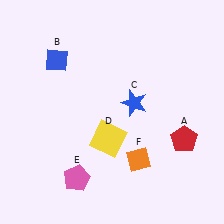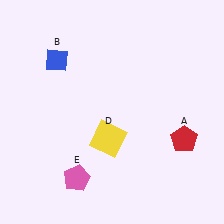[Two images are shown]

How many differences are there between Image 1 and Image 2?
There are 2 differences between the two images.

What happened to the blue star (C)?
The blue star (C) was removed in Image 2. It was in the top-right area of Image 1.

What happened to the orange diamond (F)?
The orange diamond (F) was removed in Image 2. It was in the bottom-right area of Image 1.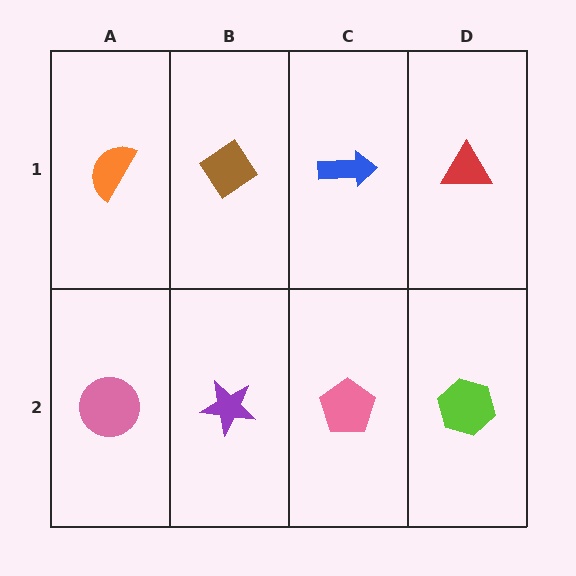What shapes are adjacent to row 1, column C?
A pink pentagon (row 2, column C), a brown diamond (row 1, column B), a red triangle (row 1, column D).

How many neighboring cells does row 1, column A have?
2.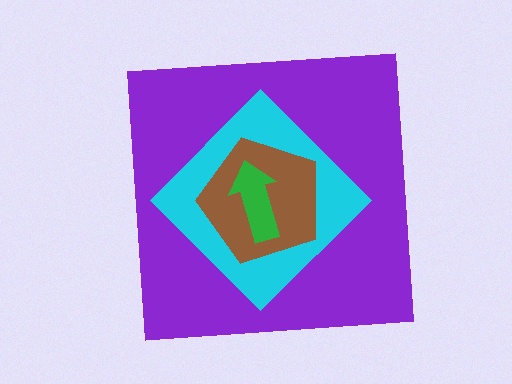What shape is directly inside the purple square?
The cyan diamond.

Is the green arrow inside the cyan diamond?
Yes.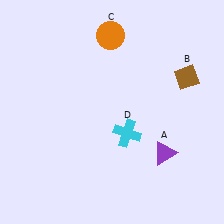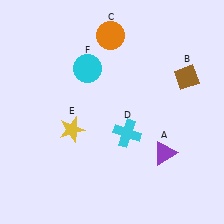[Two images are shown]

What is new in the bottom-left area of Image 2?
A yellow star (E) was added in the bottom-left area of Image 2.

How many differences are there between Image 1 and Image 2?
There are 2 differences between the two images.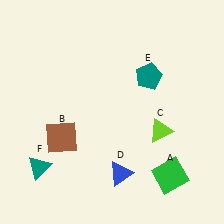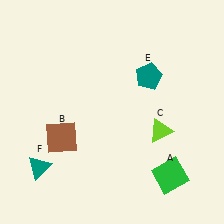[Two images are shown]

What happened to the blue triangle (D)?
The blue triangle (D) was removed in Image 2. It was in the bottom-right area of Image 1.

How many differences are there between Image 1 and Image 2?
There is 1 difference between the two images.